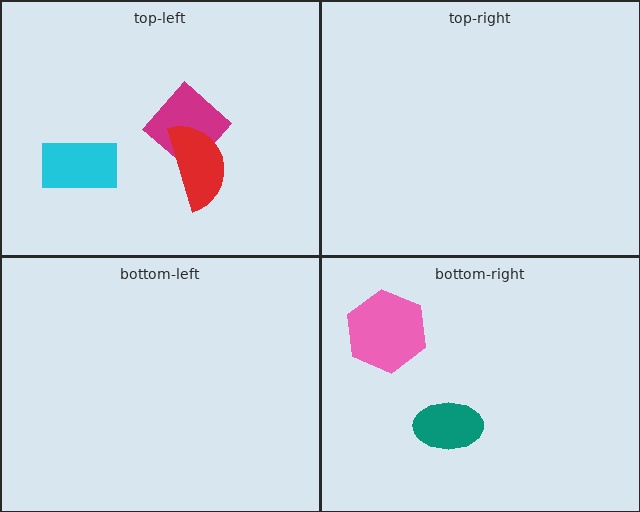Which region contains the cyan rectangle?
The top-left region.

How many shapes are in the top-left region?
3.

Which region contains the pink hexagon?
The bottom-right region.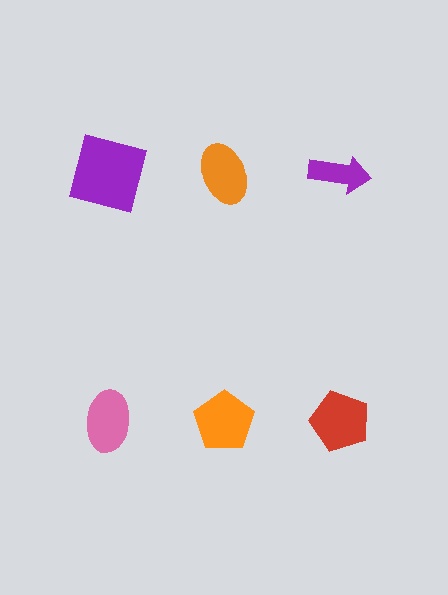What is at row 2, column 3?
A red pentagon.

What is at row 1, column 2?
An orange ellipse.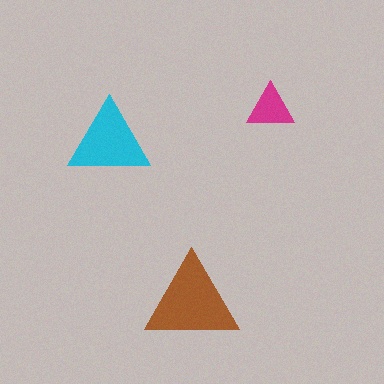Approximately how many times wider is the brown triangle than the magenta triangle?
About 2 times wider.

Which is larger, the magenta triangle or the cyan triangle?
The cyan one.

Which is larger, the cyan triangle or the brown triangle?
The brown one.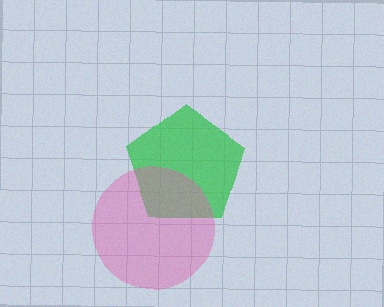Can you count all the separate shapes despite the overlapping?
Yes, there are 2 separate shapes.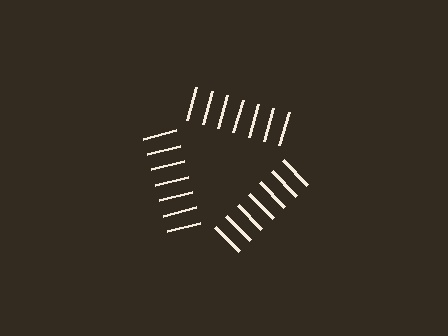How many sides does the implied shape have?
3 sides — the line-ends trace a triangle.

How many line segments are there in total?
21 — 7 along each of the 3 edges.